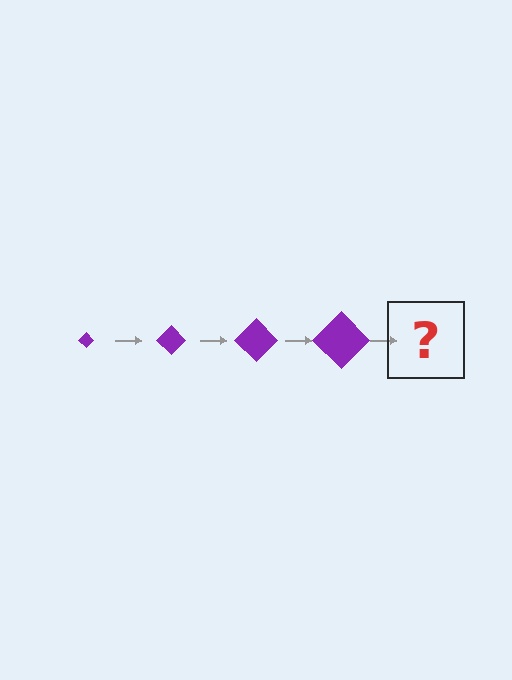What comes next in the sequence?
The next element should be a purple diamond, larger than the previous one.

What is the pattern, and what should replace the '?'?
The pattern is that the diamond gets progressively larger each step. The '?' should be a purple diamond, larger than the previous one.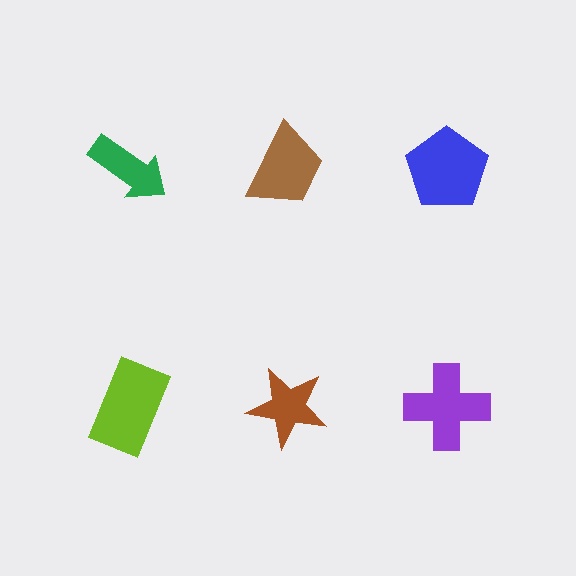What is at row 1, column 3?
A blue pentagon.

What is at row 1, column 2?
A brown trapezoid.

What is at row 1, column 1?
A green arrow.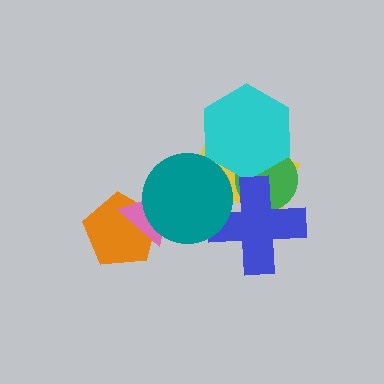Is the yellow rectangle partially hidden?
Yes, it is partially covered by another shape.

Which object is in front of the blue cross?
The teal circle is in front of the blue cross.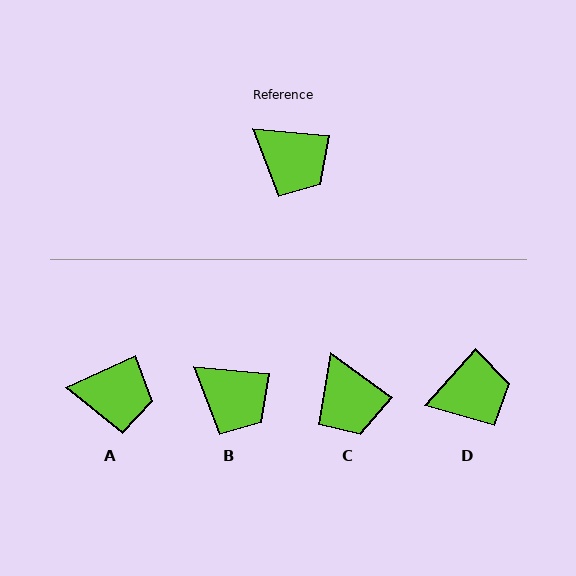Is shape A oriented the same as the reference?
No, it is off by about 30 degrees.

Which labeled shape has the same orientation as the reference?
B.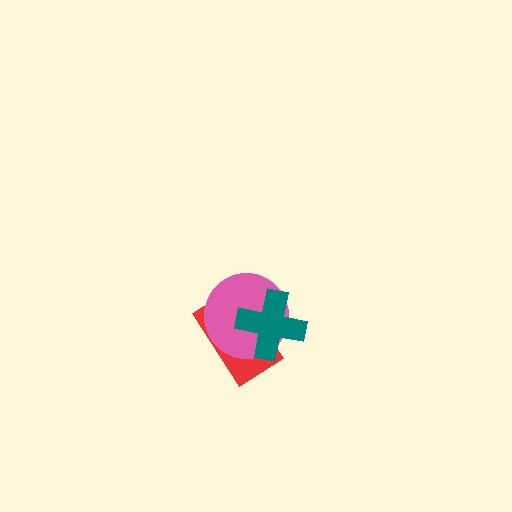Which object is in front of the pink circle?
The teal cross is in front of the pink circle.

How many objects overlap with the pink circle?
2 objects overlap with the pink circle.